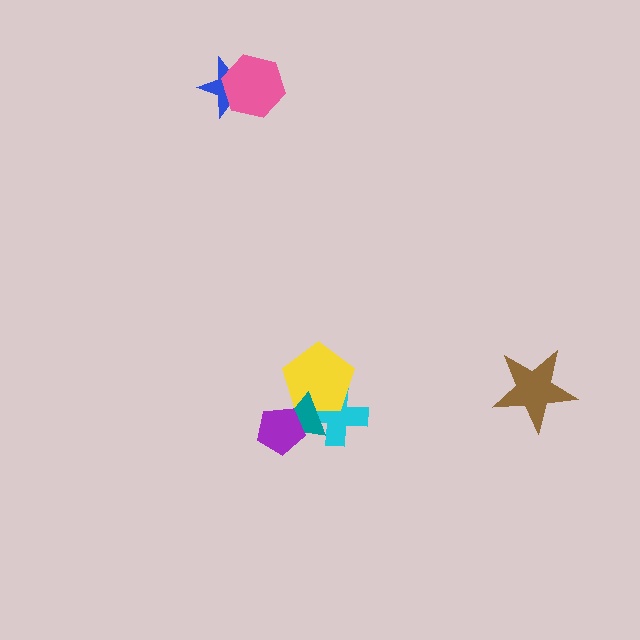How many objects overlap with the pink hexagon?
1 object overlaps with the pink hexagon.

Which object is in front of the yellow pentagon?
The teal triangle is in front of the yellow pentagon.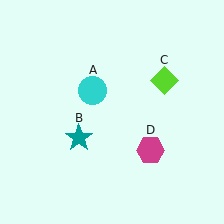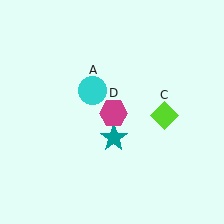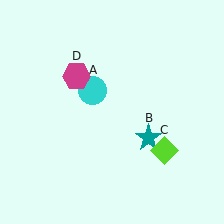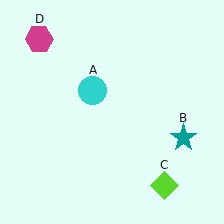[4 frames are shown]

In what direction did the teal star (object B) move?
The teal star (object B) moved right.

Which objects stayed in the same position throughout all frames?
Cyan circle (object A) remained stationary.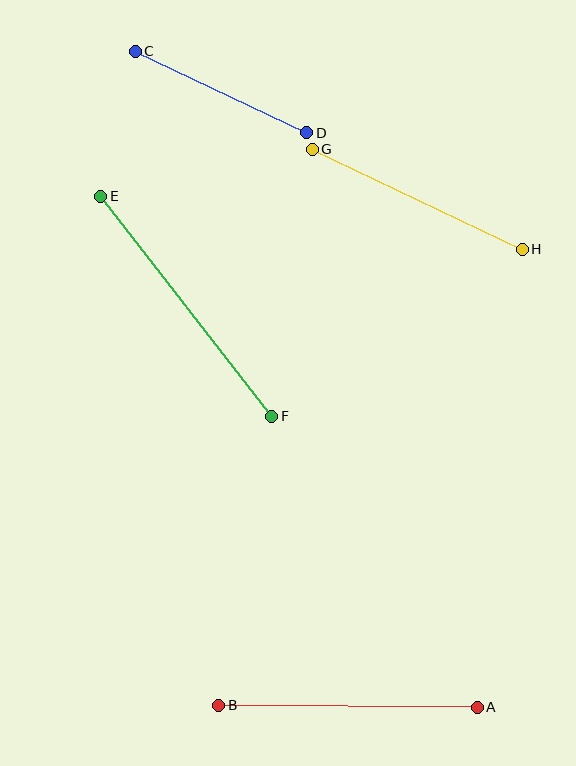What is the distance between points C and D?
The distance is approximately 190 pixels.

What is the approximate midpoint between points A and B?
The midpoint is at approximately (348, 706) pixels.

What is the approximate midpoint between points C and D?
The midpoint is at approximately (221, 92) pixels.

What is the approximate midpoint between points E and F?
The midpoint is at approximately (186, 306) pixels.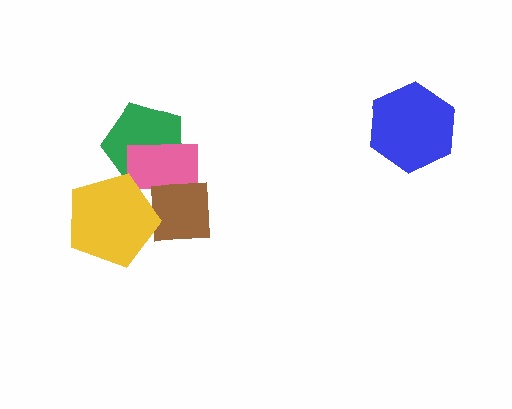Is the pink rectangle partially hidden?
Yes, it is partially covered by another shape.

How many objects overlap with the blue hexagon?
0 objects overlap with the blue hexagon.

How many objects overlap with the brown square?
2 objects overlap with the brown square.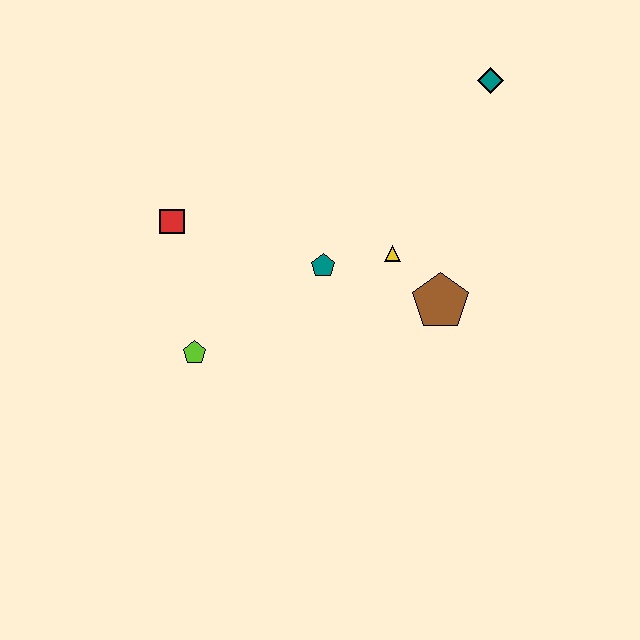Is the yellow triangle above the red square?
No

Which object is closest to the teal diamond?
The yellow triangle is closest to the teal diamond.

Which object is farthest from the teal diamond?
The lime pentagon is farthest from the teal diamond.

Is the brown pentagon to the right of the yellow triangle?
Yes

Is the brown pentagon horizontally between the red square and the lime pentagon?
No